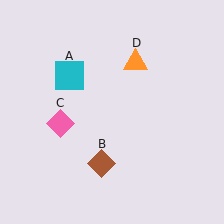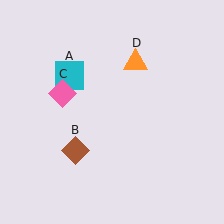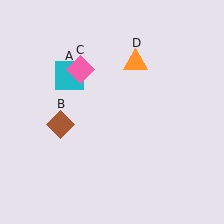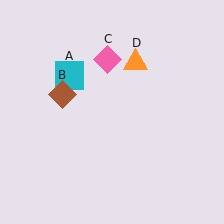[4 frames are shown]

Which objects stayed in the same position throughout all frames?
Cyan square (object A) and orange triangle (object D) remained stationary.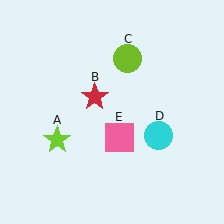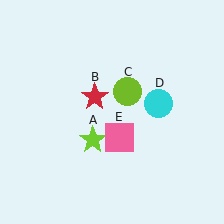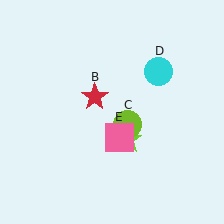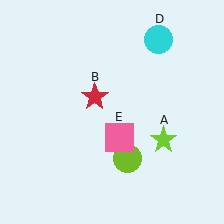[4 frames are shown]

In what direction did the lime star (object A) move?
The lime star (object A) moved right.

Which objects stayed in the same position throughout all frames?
Red star (object B) and pink square (object E) remained stationary.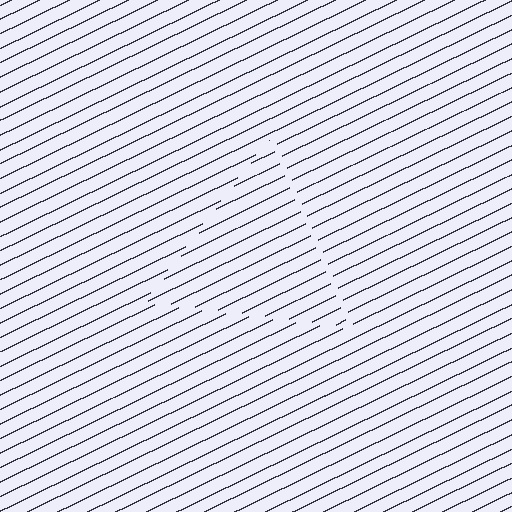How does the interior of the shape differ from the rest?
The interior of the shape contains the same grating, shifted by half a period — the contour is defined by the phase discontinuity where line-ends from the inner and outer gratings abut.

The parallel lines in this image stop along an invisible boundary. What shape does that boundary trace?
An illusory triangle. The interior of the shape contains the same grating, shifted by half a period — the contour is defined by the phase discontinuity where line-ends from the inner and outer gratings abut.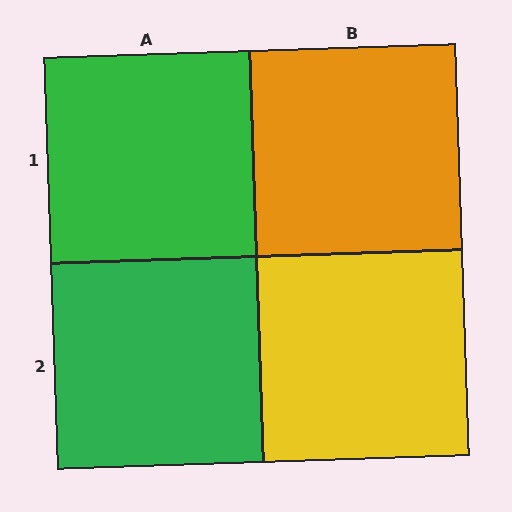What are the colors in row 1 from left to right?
Green, orange.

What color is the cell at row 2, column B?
Yellow.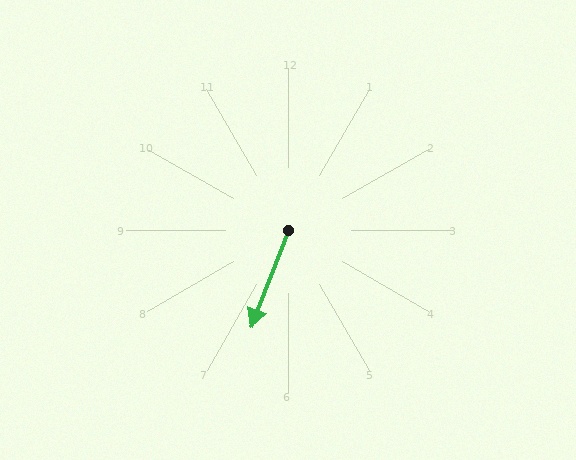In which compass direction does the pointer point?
South.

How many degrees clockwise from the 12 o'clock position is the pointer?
Approximately 201 degrees.